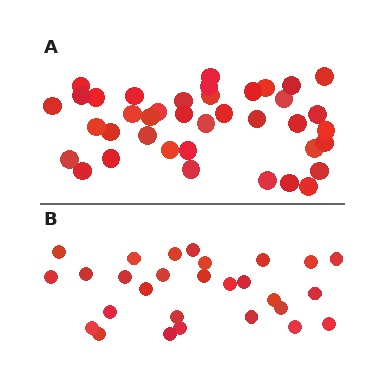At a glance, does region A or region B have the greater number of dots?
Region A (the top region) has more dots.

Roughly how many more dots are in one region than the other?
Region A has roughly 12 or so more dots than region B.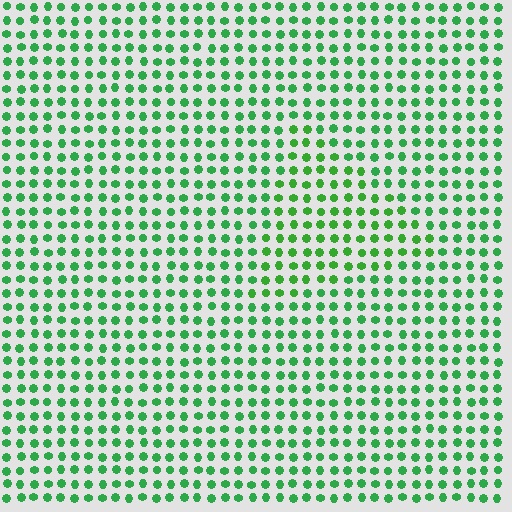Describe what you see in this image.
The image is filled with small green elements in a uniform arrangement. A triangle-shaped region is visible where the elements are tinted to a slightly different hue, forming a subtle color boundary.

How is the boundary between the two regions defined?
The boundary is defined purely by a slight shift in hue (about 17 degrees). Spacing, size, and orientation are identical on both sides.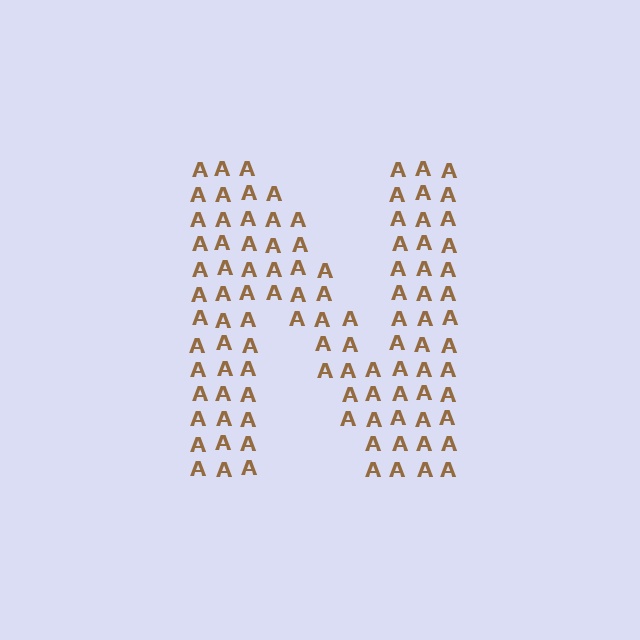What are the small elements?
The small elements are letter A's.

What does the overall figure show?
The overall figure shows the letter N.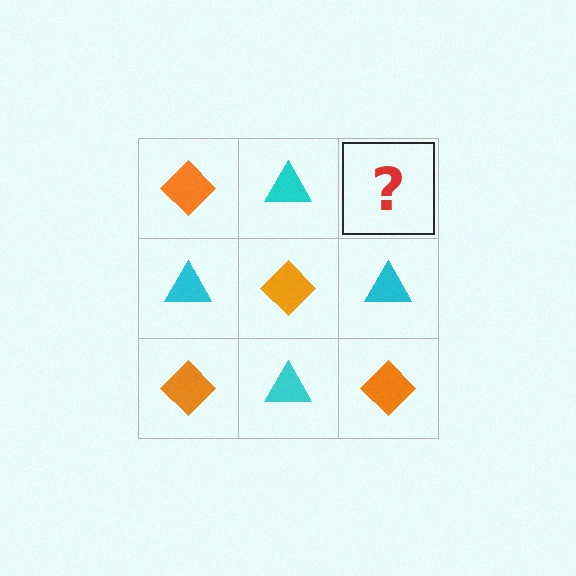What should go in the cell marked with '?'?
The missing cell should contain an orange diamond.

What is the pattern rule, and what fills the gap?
The rule is that it alternates orange diamond and cyan triangle in a checkerboard pattern. The gap should be filled with an orange diamond.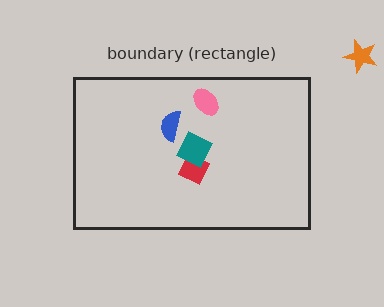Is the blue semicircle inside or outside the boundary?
Inside.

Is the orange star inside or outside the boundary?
Outside.